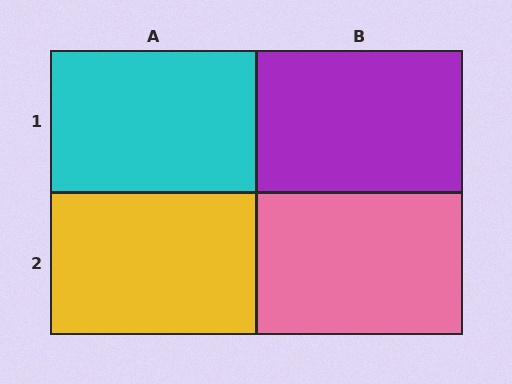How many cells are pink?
1 cell is pink.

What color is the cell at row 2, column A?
Yellow.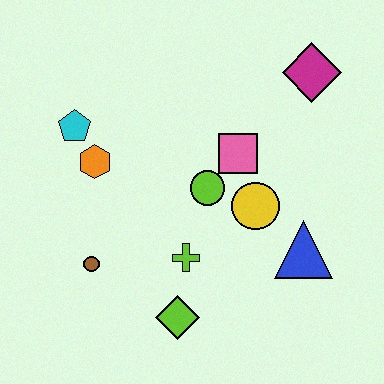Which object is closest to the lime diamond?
The lime cross is closest to the lime diamond.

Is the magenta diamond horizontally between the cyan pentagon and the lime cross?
No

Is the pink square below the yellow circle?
No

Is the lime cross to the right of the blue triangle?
No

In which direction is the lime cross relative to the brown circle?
The lime cross is to the right of the brown circle.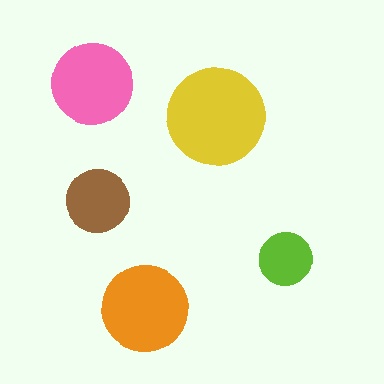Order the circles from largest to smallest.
the yellow one, the orange one, the pink one, the brown one, the lime one.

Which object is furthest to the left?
The pink circle is leftmost.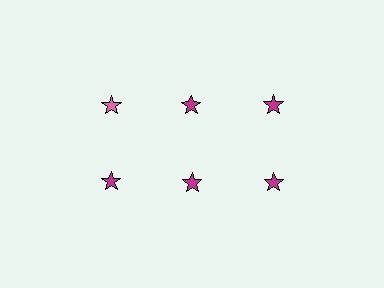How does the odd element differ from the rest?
It has a different color: pink instead of magenta.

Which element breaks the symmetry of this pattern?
The pink star in the top row, leftmost column breaks the symmetry. All other shapes are magenta stars.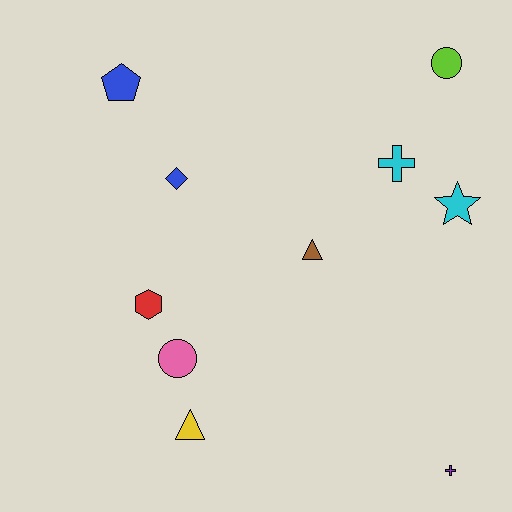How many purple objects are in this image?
There is 1 purple object.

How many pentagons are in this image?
There is 1 pentagon.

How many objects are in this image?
There are 10 objects.